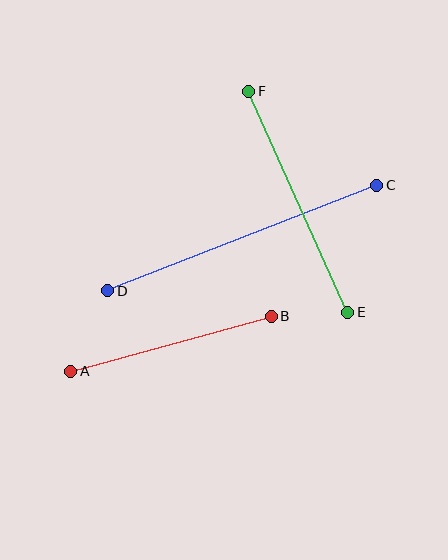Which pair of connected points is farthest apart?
Points C and D are farthest apart.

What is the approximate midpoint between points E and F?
The midpoint is at approximately (298, 202) pixels.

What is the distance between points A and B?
The distance is approximately 208 pixels.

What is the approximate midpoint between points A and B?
The midpoint is at approximately (171, 344) pixels.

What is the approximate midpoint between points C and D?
The midpoint is at approximately (242, 238) pixels.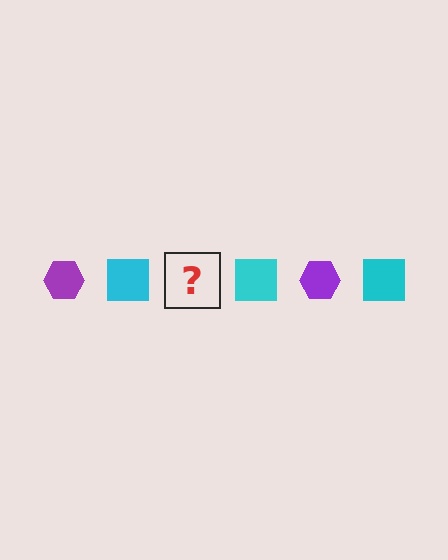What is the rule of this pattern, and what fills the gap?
The rule is that the pattern alternates between purple hexagon and cyan square. The gap should be filled with a purple hexagon.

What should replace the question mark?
The question mark should be replaced with a purple hexagon.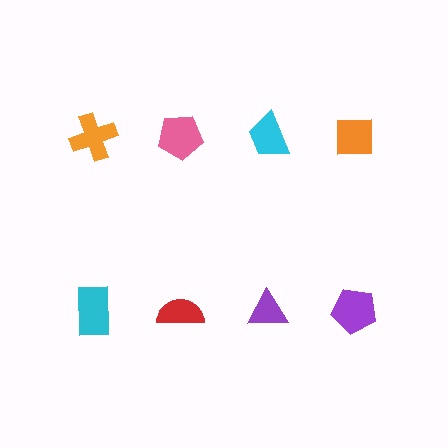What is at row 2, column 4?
A purple pentagon.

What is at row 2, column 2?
A red semicircle.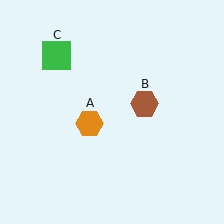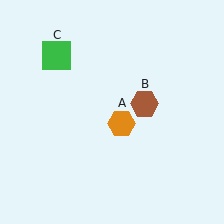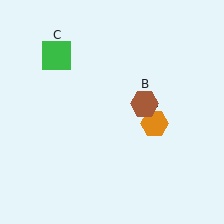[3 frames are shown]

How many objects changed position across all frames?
1 object changed position: orange hexagon (object A).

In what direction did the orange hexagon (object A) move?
The orange hexagon (object A) moved right.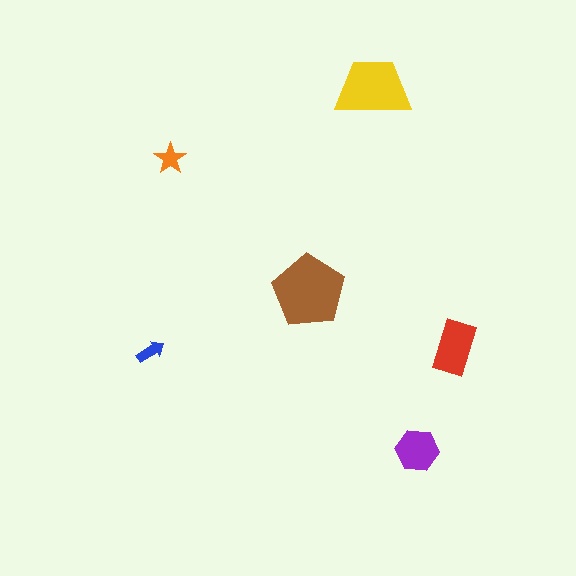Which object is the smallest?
The blue arrow.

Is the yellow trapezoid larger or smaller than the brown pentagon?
Smaller.